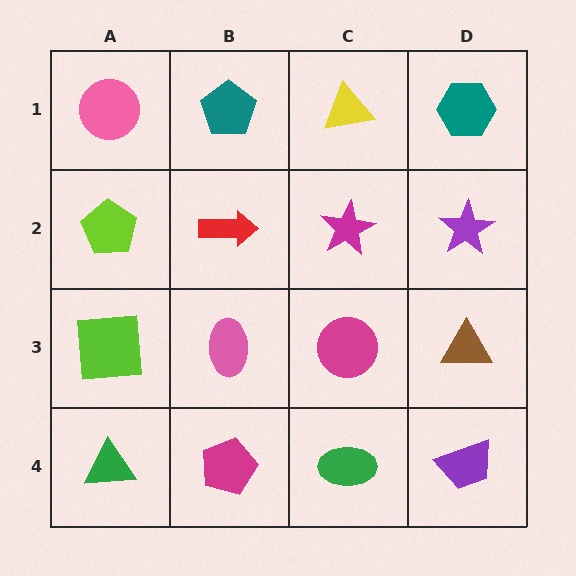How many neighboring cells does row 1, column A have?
2.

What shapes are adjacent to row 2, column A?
A pink circle (row 1, column A), a lime square (row 3, column A), a red arrow (row 2, column B).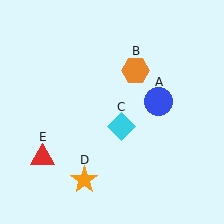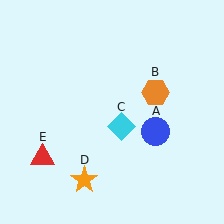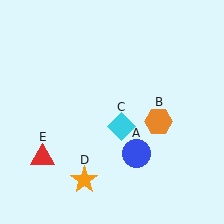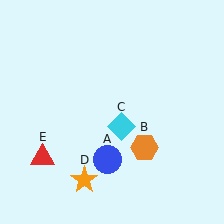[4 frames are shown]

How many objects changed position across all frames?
2 objects changed position: blue circle (object A), orange hexagon (object B).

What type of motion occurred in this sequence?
The blue circle (object A), orange hexagon (object B) rotated clockwise around the center of the scene.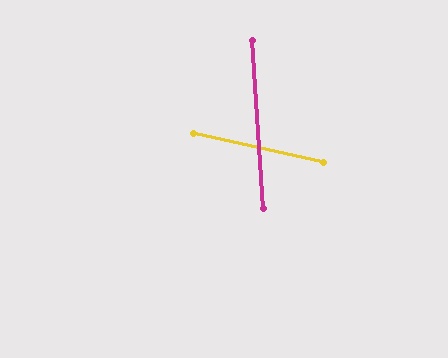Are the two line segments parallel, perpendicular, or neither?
Neither parallel nor perpendicular — they differ by about 73°.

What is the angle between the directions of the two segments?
Approximately 73 degrees.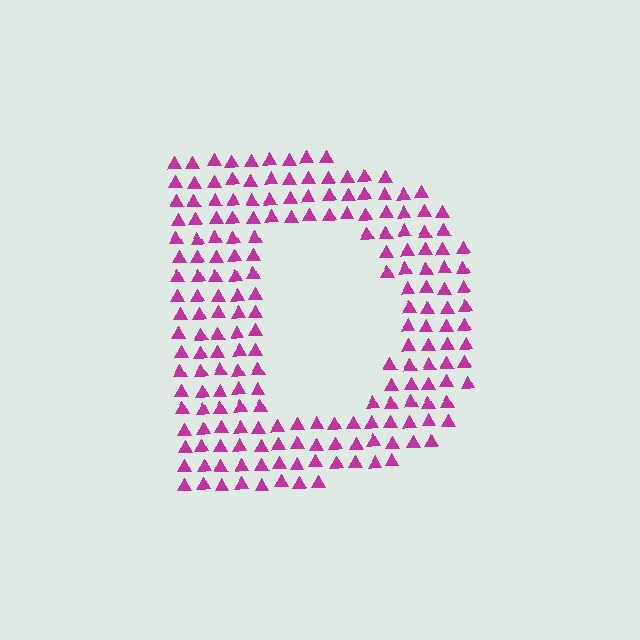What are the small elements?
The small elements are triangles.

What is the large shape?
The large shape is the letter D.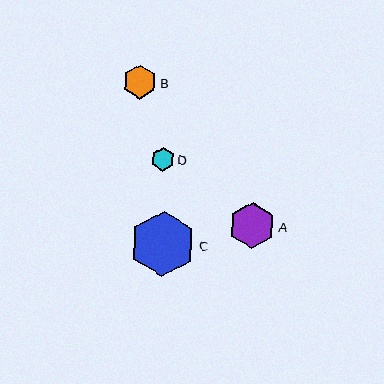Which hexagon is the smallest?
Hexagon D is the smallest with a size of approximately 24 pixels.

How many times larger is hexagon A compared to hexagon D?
Hexagon A is approximately 2.0 times the size of hexagon D.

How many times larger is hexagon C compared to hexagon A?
Hexagon C is approximately 1.4 times the size of hexagon A.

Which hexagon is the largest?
Hexagon C is the largest with a size of approximately 65 pixels.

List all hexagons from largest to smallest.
From largest to smallest: C, A, B, D.